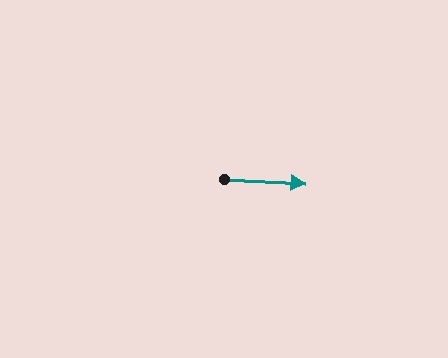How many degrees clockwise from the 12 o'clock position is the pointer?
Approximately 93 degrees.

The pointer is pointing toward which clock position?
Roughly 3 o'clock.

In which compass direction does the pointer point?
East.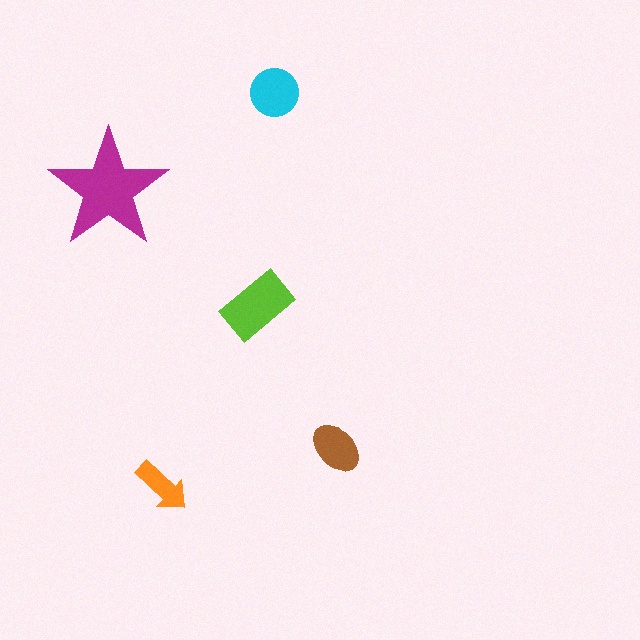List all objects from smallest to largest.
The orange arrow, the brown ellipse, the cyan circle, the lime rectangle, the magenta star.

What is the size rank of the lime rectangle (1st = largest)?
2nd.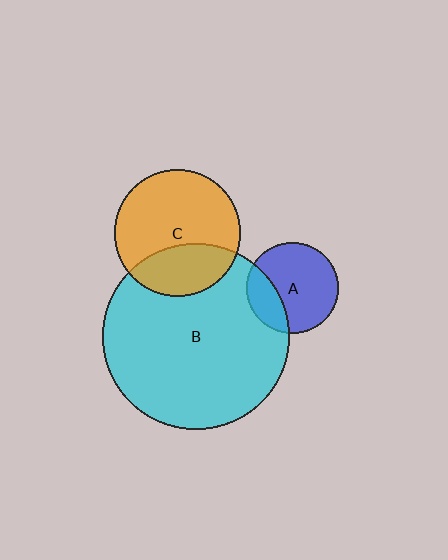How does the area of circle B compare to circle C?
Approximately 2.2 times.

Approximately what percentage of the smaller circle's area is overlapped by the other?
Approximately 25%.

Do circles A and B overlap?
Yes.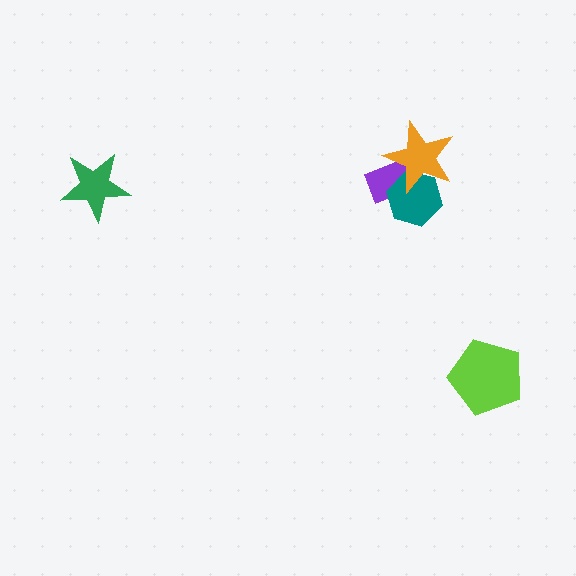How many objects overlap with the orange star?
2 objects overlap with the orange star.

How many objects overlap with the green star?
0 objects overlap with the green star.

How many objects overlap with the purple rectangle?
2 objects overlap with the purple rectangle.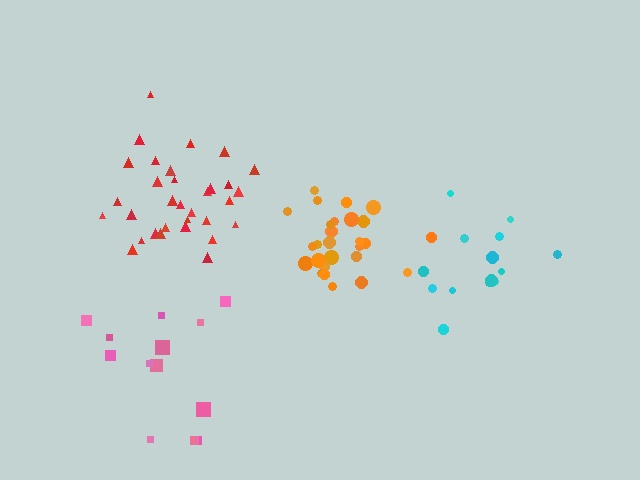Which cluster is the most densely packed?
Orange.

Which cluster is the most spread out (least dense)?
Pink.